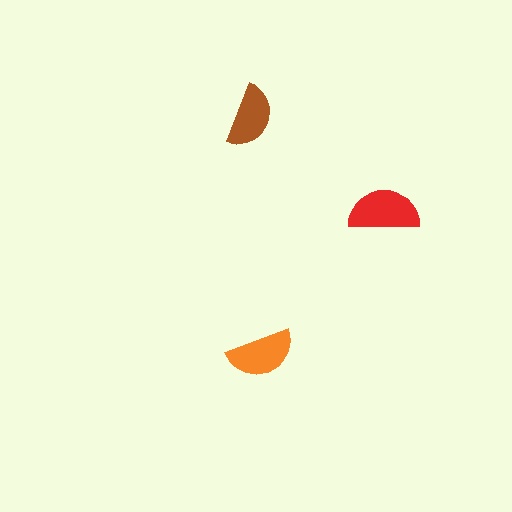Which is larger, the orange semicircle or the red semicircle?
The red one.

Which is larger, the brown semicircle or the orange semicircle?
The orange one.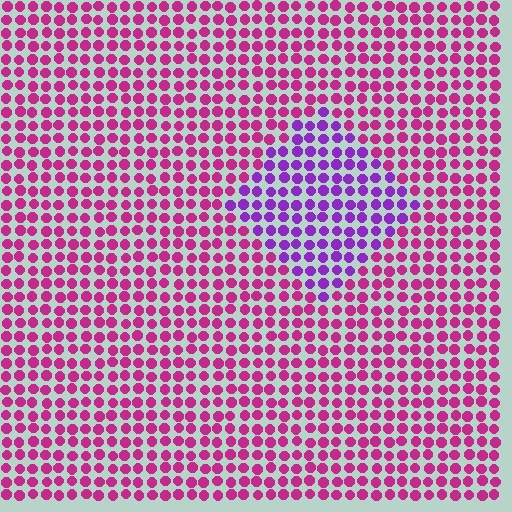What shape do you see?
I see a diamond.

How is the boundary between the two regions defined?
The boundary is defined purely by a slight shift in hue (about 43 degrees). Spacing, size, and orientation are identical on both sides.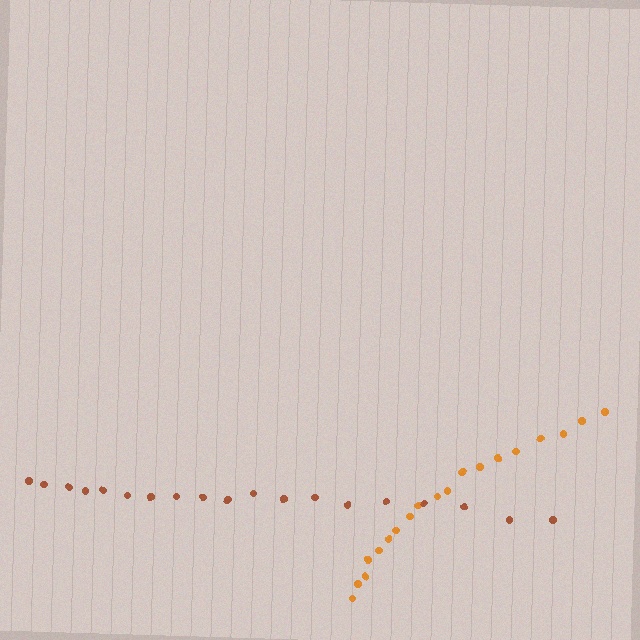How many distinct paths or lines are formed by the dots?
There are 2 distinct paths.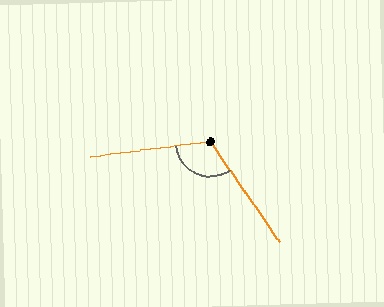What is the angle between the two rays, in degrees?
Approximately 117 degrees.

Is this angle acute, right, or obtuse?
It is obtuse.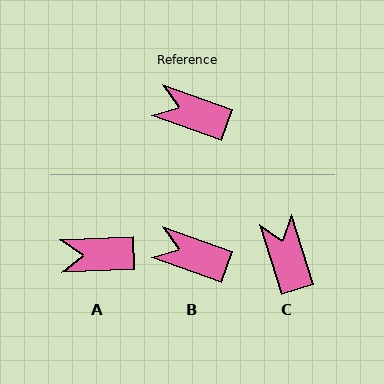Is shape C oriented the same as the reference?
No, it is off by about 53 degrees.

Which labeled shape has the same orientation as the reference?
B.